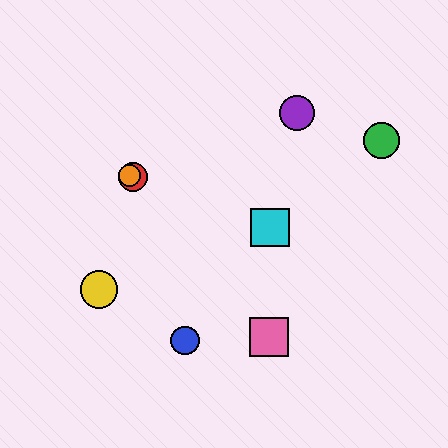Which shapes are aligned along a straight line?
The red circle, the orange circle, the cyan square are aligned along a straight line.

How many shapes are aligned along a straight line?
3 shapes (the red circle, the orange circle, the cyan square) are aligned along a straight line.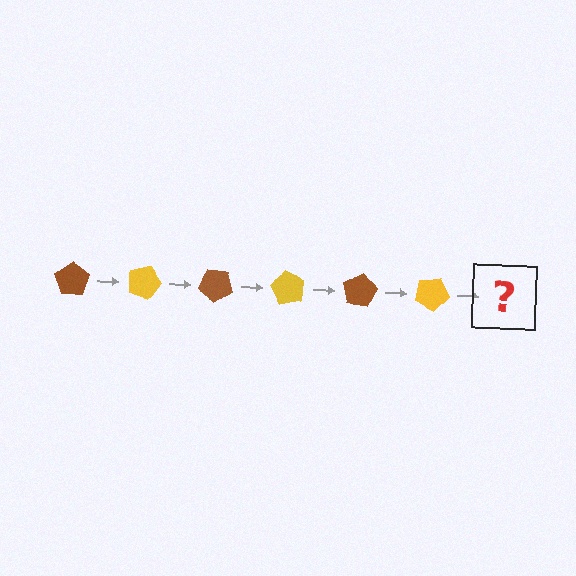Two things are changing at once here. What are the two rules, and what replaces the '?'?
The two rules are that it rotates 20 degrees each step and the color cycles through brown and yellow. The '?' should be a brown pentagon, rotated 120 degrees from the start.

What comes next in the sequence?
The next element should be a brown pentagon, rotated 120 degrees from the start.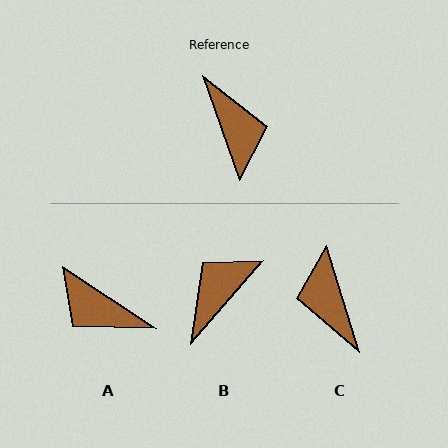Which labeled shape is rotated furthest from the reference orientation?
C, about 178 degrees away.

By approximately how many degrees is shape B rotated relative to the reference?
Approximately 120 degrees counter-clockwise.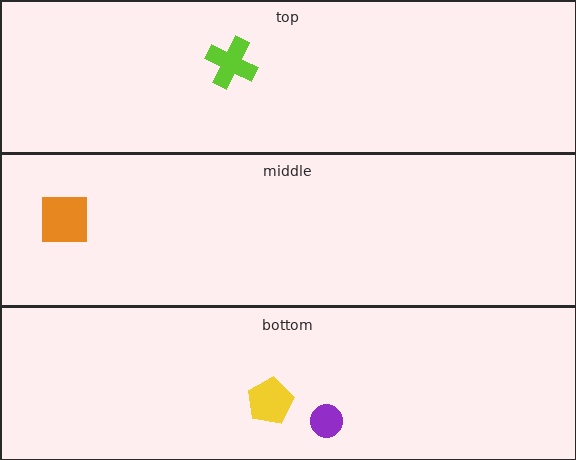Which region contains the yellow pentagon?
The bottom region.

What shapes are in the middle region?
The orange square.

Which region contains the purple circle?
The bottom region.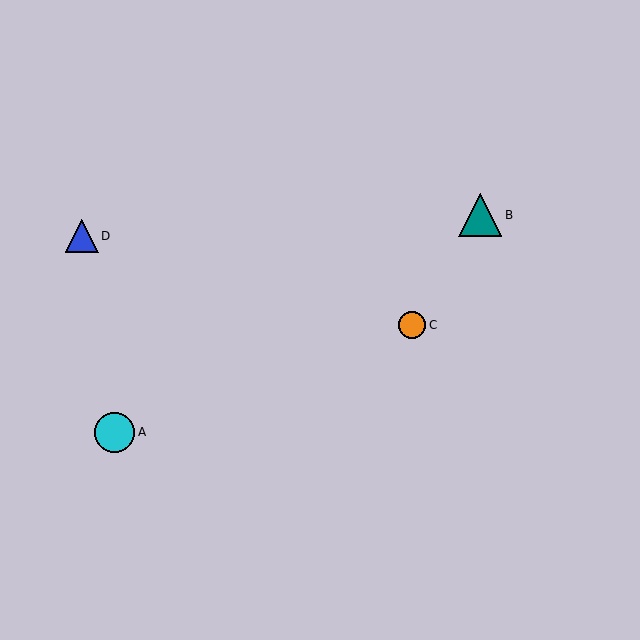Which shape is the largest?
The teal triangle (labeled B) is the largest.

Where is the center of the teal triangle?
The center of the teal triangle is at (480, 215).